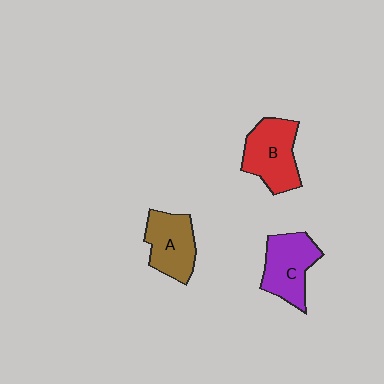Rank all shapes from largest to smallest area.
From largest to smallest: B (red), C (purple), A (brown).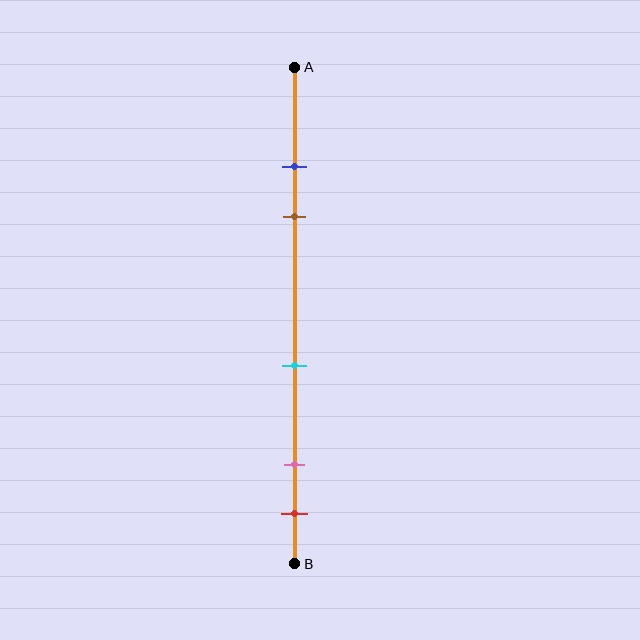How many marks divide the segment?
There are 5 marks dividing the segment.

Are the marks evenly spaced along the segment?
No, the marks are not evenly spaced.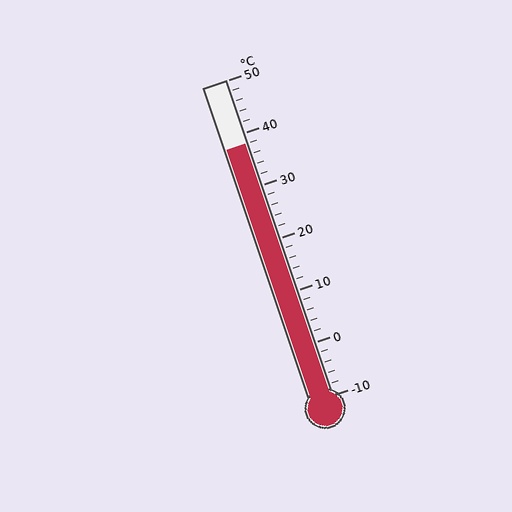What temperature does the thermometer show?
The thermometer shows approximately 38°C.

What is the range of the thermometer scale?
The thermometer scale ranges from -10°C to 50°C.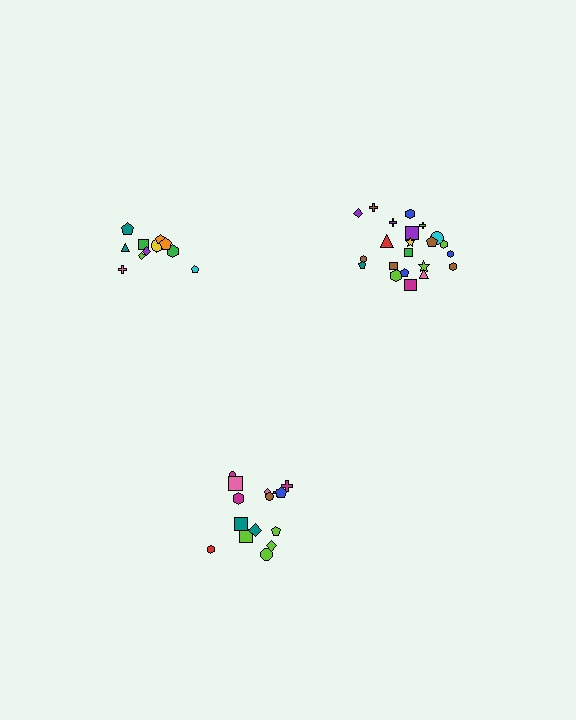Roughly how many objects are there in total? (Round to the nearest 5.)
Roughly 50 objects in total.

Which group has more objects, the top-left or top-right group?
The top-right group.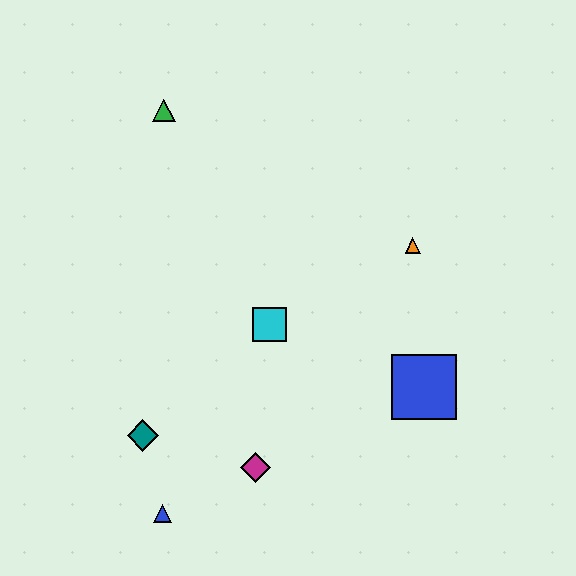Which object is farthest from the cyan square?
The green triangle is farthest from the cyan square.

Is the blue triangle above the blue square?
No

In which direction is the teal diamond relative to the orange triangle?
The teal diamond is to the left of the orange triangle.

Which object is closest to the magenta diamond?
The blue triangle is closest to the magenta diamond.